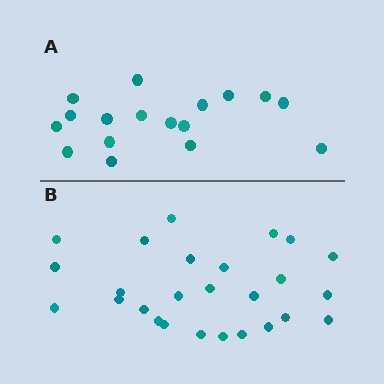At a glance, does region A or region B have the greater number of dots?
Region B (the bottom region) has more dots.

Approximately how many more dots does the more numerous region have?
Region B has roughly 8 or so more dots than region A.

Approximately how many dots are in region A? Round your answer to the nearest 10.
About 20 dots. (The exact count is 17, which rounds to 20.)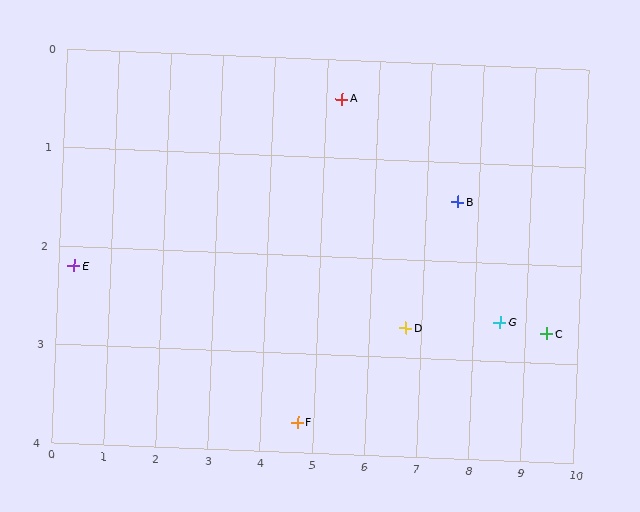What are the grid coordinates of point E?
Point E is at approximately (0.3, 2.2).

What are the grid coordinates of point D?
Point D is at approximately (6.7, 2.7).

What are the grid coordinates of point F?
Point F is at approximately (4.7, 3.7).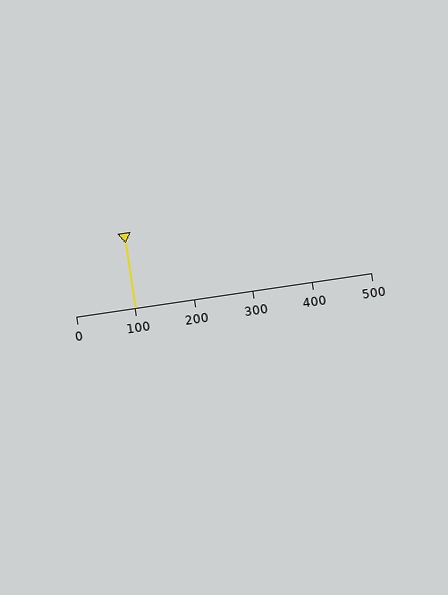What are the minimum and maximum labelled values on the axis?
The axis runs from 0 to 500.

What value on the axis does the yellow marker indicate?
The marker indicates approximately 100.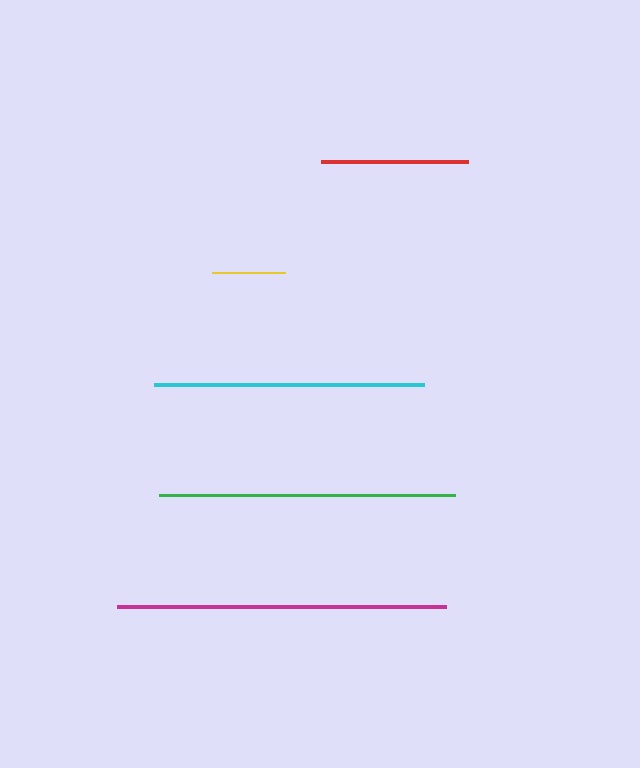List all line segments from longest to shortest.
From longest to shortest: magenta, green, cyan, red, yellow.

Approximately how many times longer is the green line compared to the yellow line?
The green line is approximately 4.0 times the length of the yellow line.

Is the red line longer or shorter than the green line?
The green line is longer than the red line.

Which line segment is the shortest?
The yellow line is the shortest at approximately 73 pixels.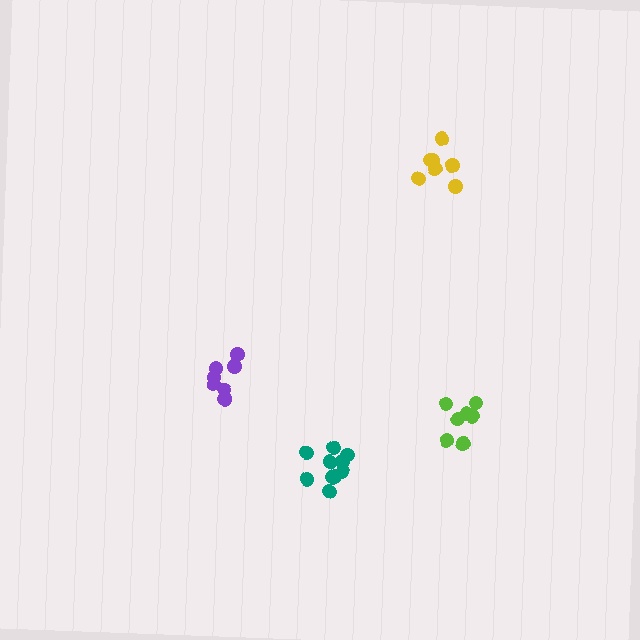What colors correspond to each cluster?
The clusters are colored: purple, yellow, lime, teal.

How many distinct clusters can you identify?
There are 4 distinct clusters.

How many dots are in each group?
Group 1: 8 dots, Group 2: 7 dots, Group 3: 7 dots, Group 4: 10 dots (32 total).